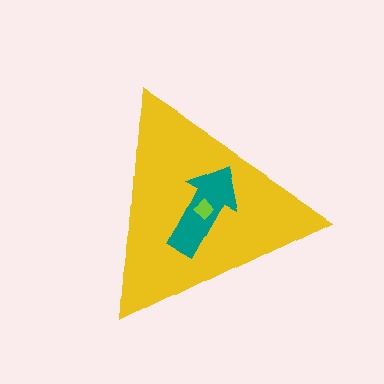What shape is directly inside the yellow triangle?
The teal arrow.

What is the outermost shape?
The yellow triangle.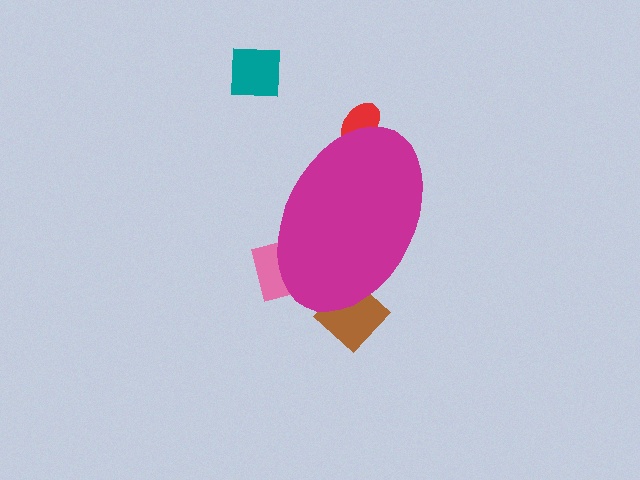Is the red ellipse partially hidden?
Yes, the red ellipse is partially hidden behind the magenta ellipse.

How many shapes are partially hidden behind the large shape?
3 shapes are partially hidden.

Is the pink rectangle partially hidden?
Yes, the pink rectangle is partially hidden behind the magenta ellipse.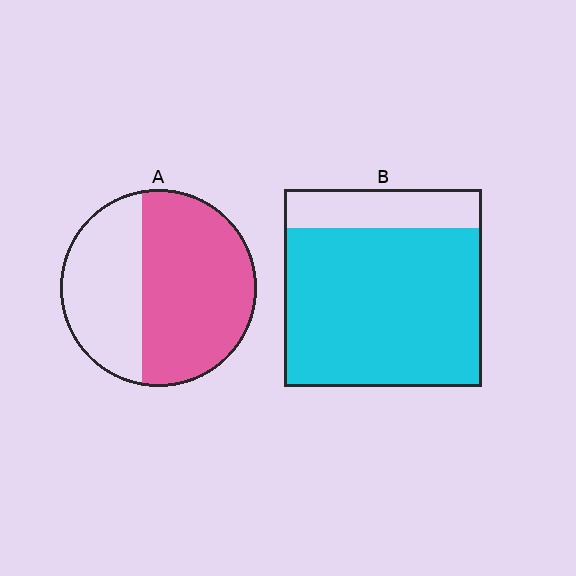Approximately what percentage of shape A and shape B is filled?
A is approximately 60% and B is approximately 80%.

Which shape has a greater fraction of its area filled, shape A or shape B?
Shape B.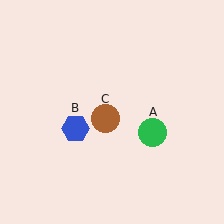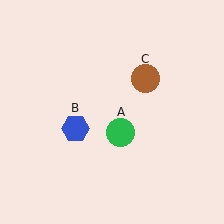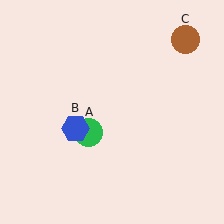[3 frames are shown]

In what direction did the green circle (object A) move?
The green circle (object A) moved left.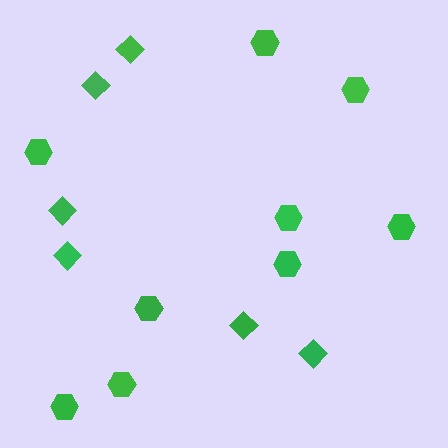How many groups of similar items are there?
There are 2 groups: one group of hexagons (9) and one group of diamonds (6).